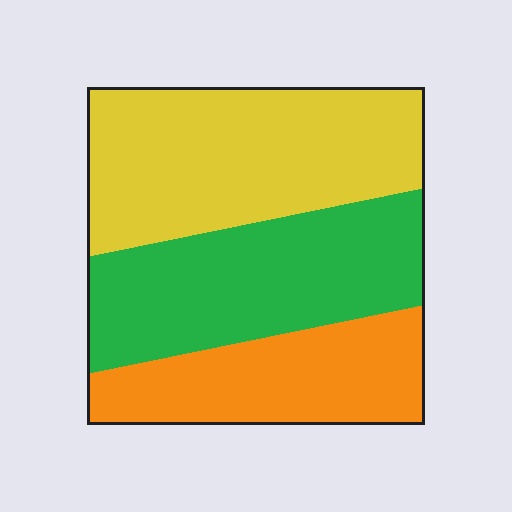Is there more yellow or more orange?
Yellow.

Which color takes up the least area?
Orange, at roughly 25%.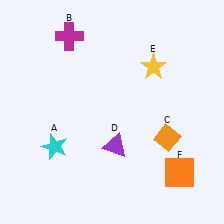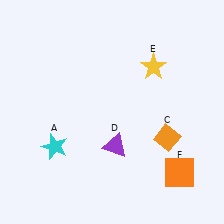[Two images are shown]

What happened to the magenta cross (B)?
The magenta cross (B) was removed in Image 2. It was in the top-left area of Image 1.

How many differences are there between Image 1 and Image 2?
There is 1 difference between the two images.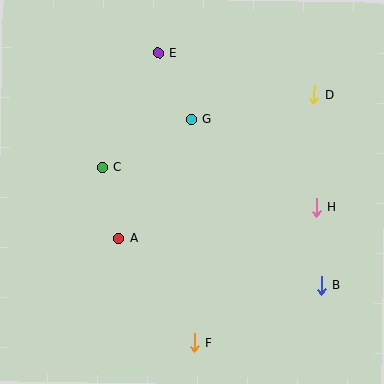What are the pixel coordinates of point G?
Point G is at (191, 119).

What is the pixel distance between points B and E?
The distance between B and E is 284 pixels.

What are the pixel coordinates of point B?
Point B is at (321, 285).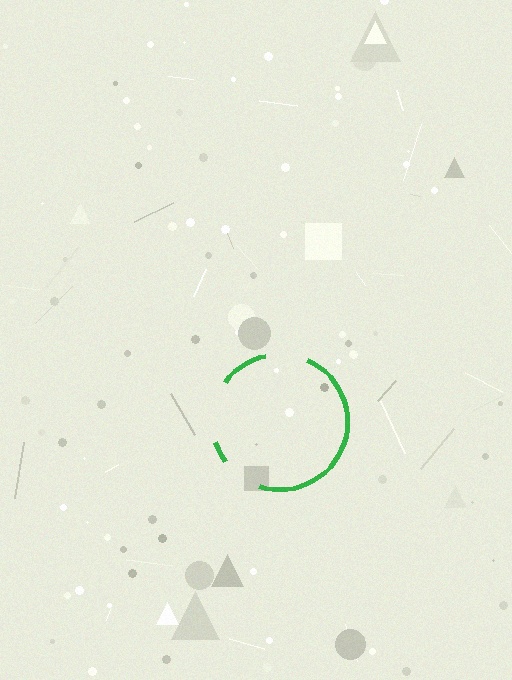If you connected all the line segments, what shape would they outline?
They would outline a circle.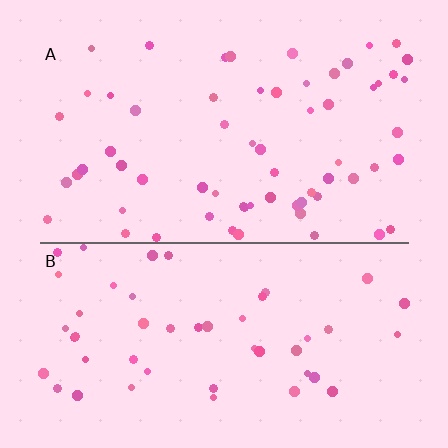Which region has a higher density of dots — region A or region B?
A (the top).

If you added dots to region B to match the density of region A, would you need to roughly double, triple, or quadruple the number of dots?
Approximately double.